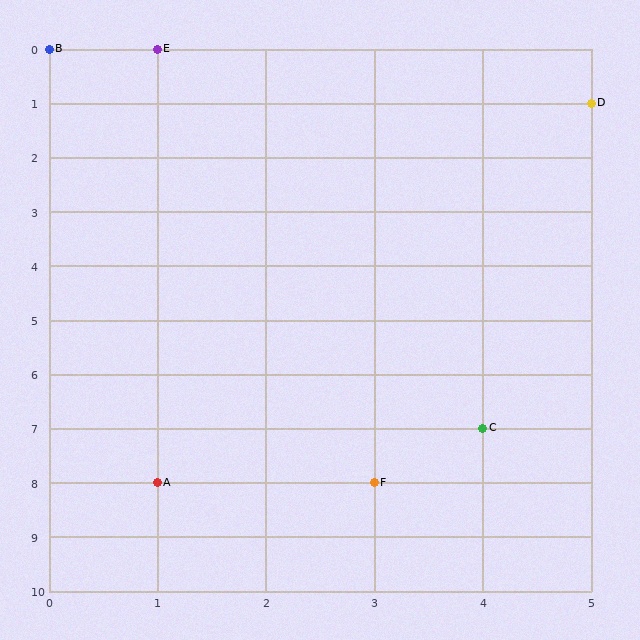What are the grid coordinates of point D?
Point D is at grid coordinates (5, 1).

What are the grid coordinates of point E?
Point E is at grid coordinates (1, 0).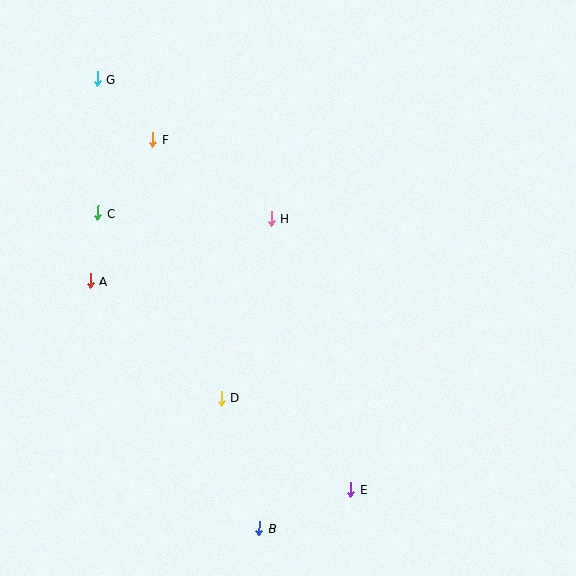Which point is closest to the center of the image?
Point H at (272, 218) is closest to the center.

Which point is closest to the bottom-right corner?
Point E is closest to the bottom-right corner.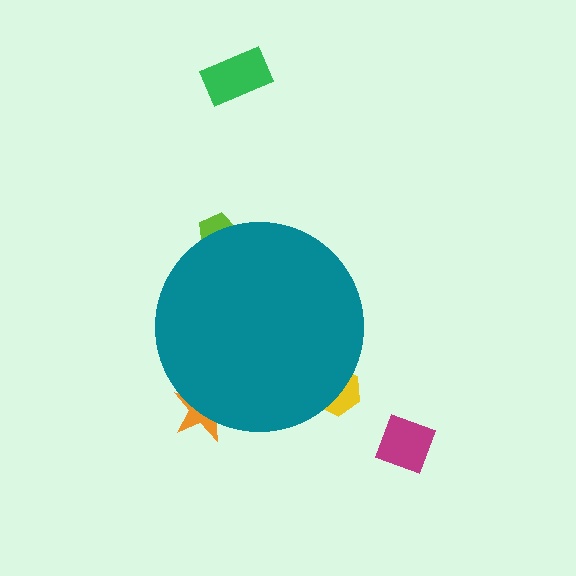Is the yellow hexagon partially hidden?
Yes, the yellow hexagon is partially hidden behind the teal circle.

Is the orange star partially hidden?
Yes, the orange star is partially hidden behind the teal circle.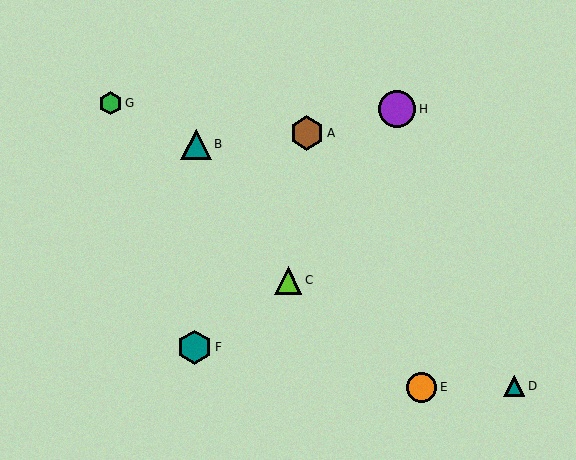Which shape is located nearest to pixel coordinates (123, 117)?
The green hexagon (labeled G) at (110, 103) is nearest to that location.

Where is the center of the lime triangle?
The center of the lime triangle is at (288, 281).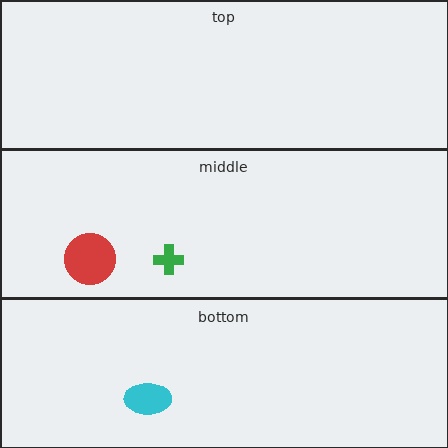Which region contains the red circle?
The middle region.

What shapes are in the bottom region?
The cyan ellipse.